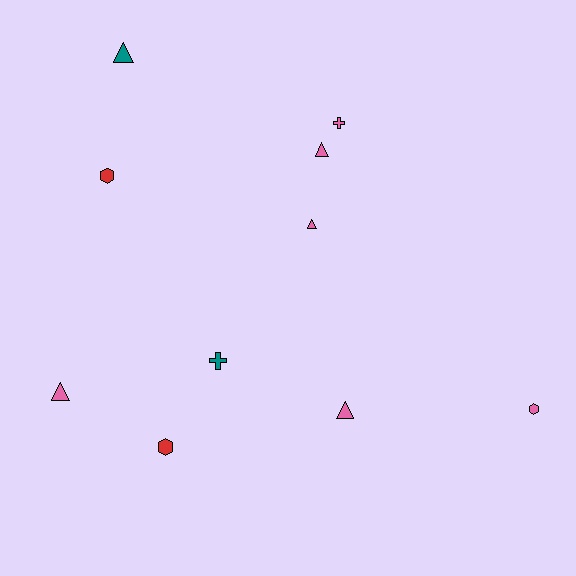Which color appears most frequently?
Pink, with 6 objects.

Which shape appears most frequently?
Triangle, with 5 objects.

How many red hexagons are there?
There are 2 red hexagons.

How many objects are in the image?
There are 10 objects.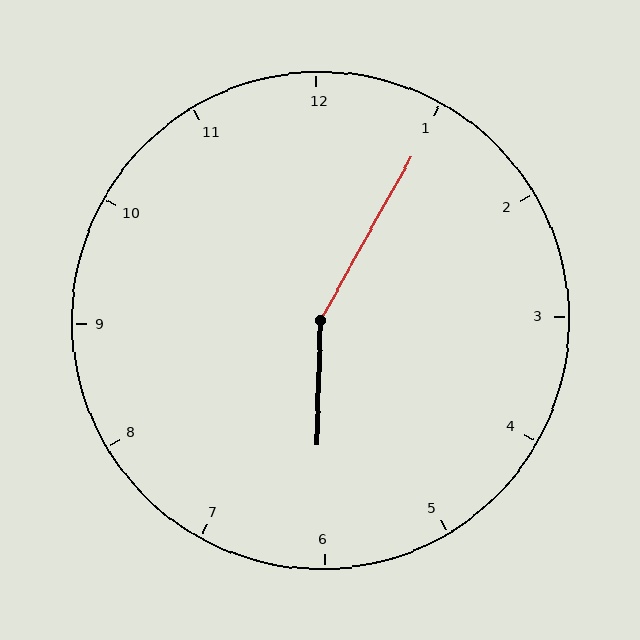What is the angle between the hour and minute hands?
Approximately 152 degrees.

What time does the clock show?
6:05.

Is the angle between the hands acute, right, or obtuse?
It is obtuse.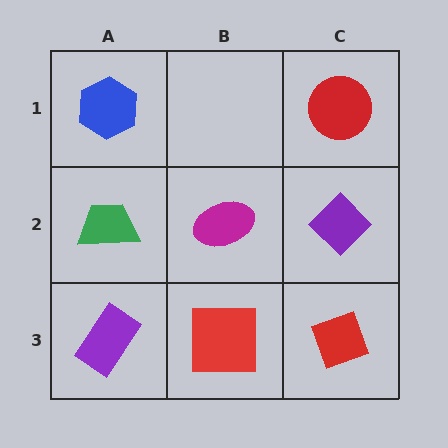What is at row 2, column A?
A green trapezoid.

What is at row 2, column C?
A purple diamond.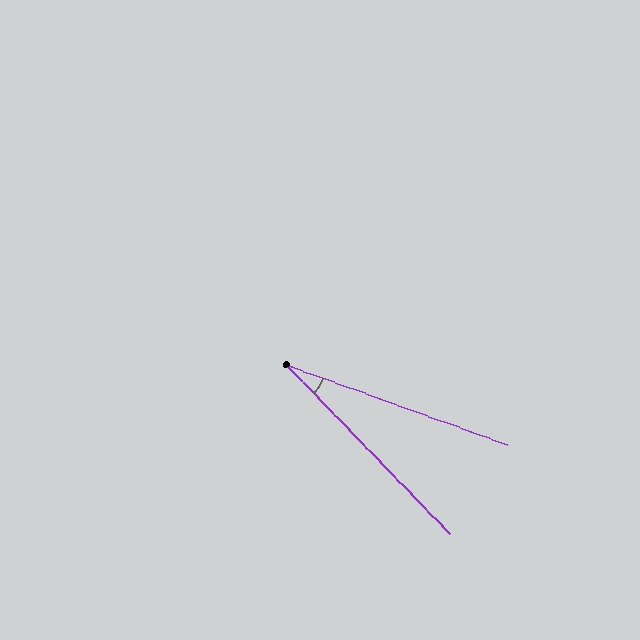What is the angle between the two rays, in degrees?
Approximately 26 degrees.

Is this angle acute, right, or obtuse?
It is acute.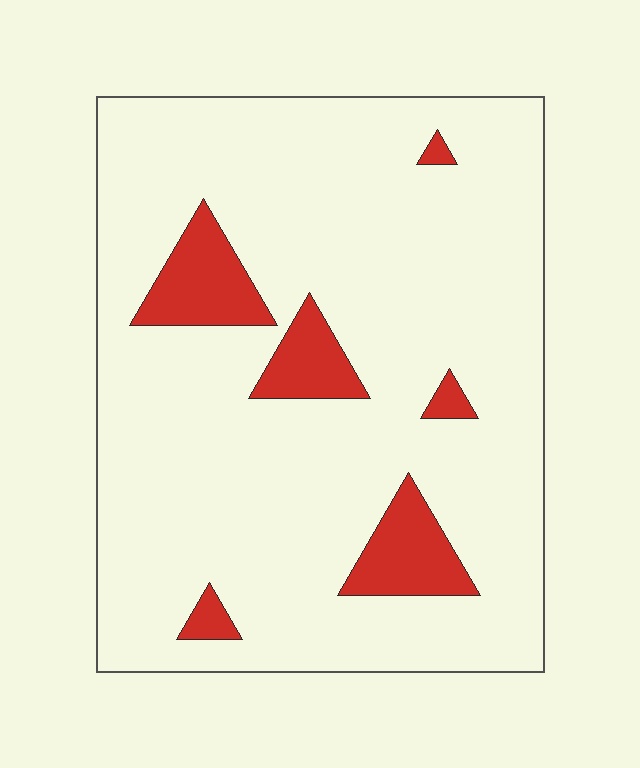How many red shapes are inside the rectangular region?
6.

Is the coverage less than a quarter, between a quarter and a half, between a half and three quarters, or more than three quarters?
Less than a quarter.